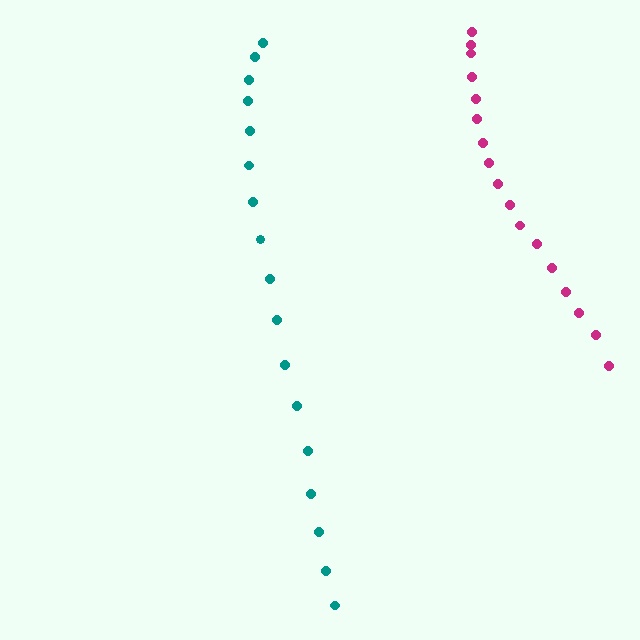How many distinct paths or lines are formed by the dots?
There are 2 distinct paths.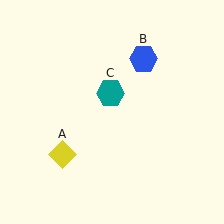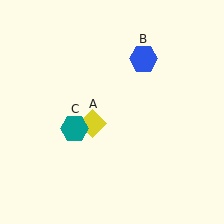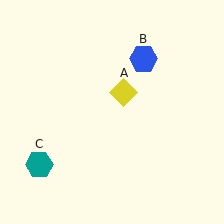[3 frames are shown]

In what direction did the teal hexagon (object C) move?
The teal hexagon (object C) moved down and to the left.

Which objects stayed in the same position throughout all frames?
Blue hexagon (object B) remained stationary.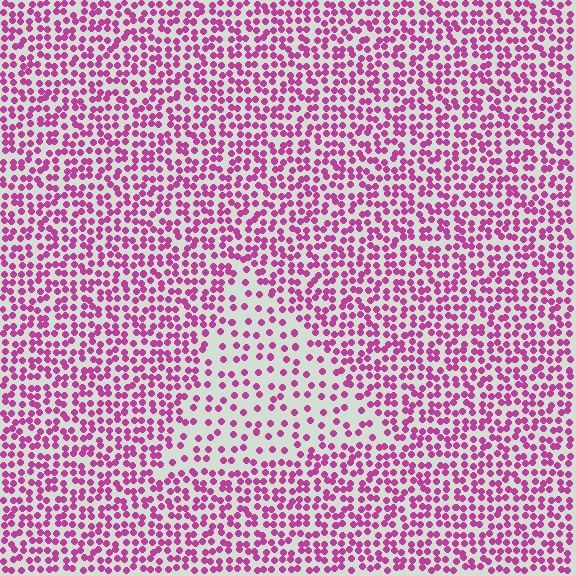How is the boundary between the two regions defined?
The boundary is defined by a change in element density (approximately 2.1x ratio). All elements are the same color, size, and shape.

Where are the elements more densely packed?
The elements are more densely packed outside the triangle boundary.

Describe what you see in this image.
The image contains small magenta elements arranged at two different densities. A triangle-shaped region is visible where the elements are less densely packed than the surrounding area.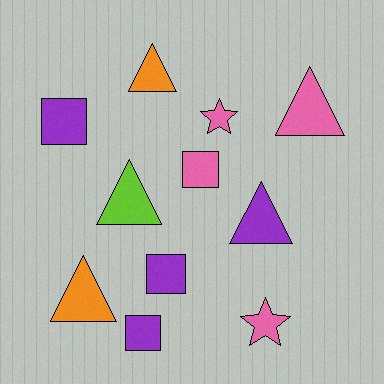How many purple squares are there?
There are 3 purple squares.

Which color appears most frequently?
Pink, with 4 objects.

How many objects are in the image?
There are 11 objects.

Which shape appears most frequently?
Triangle, with 5 objects.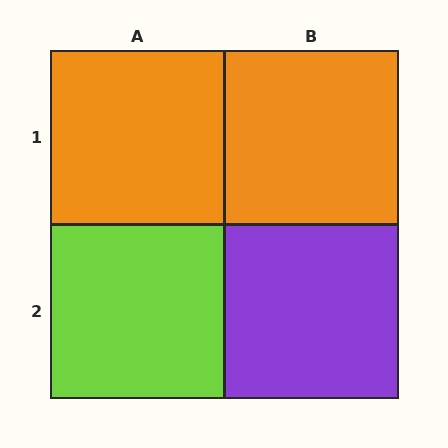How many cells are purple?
1 cell is purple.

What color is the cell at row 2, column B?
Purple.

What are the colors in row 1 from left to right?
Orange, orange.